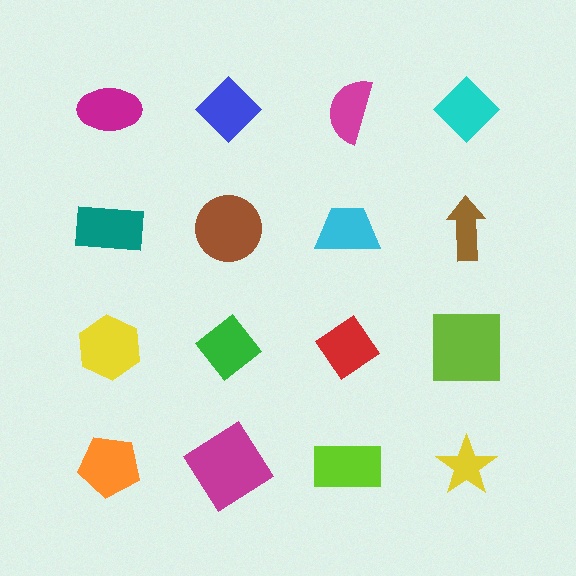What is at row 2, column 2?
A brown circle.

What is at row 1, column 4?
A cyan diamond.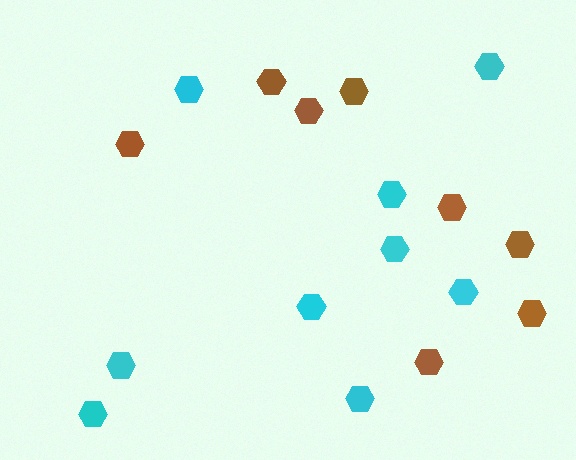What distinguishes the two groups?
There are 2 groups: one group of brown hexagons (8) and one group of cyan hexagons (9).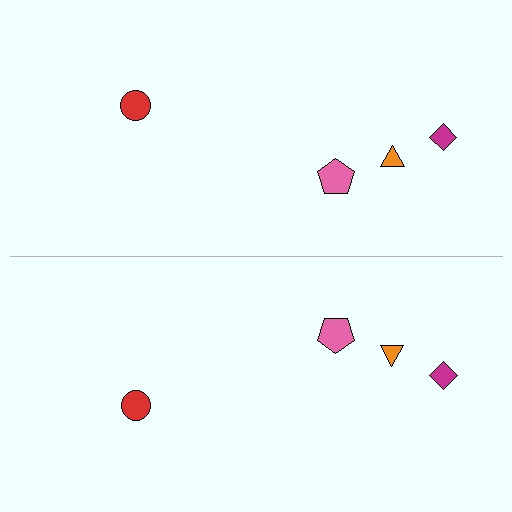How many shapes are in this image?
There are 8 shapes in this image.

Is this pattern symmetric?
Yes, this pattern has bilateral (reflection) symmetry.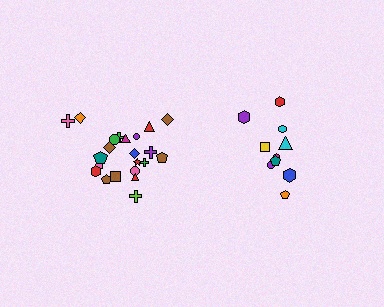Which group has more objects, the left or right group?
The left group.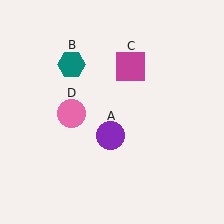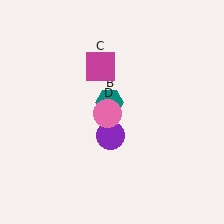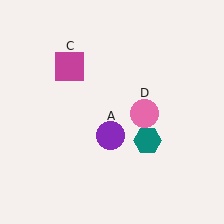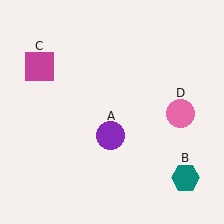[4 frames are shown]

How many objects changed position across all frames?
3 objects changed position: teal hexagon (object B), magenta square (object C), pink circle (object D).